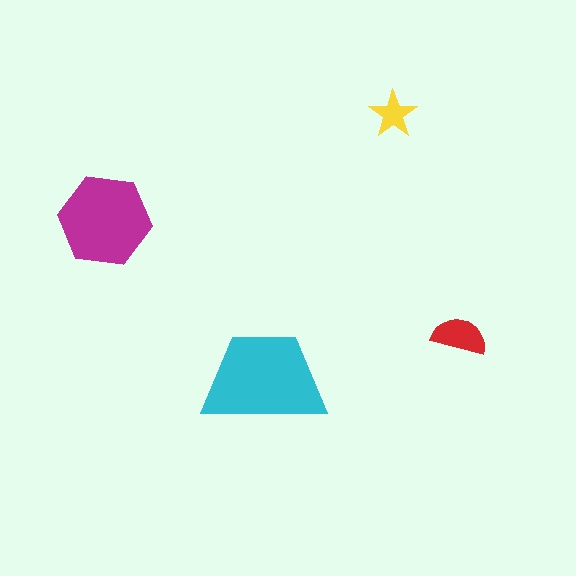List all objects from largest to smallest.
The cyan trapezoid, the magenta hexagon, the red semicircle, the yellow star.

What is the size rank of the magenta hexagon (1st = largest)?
2nd.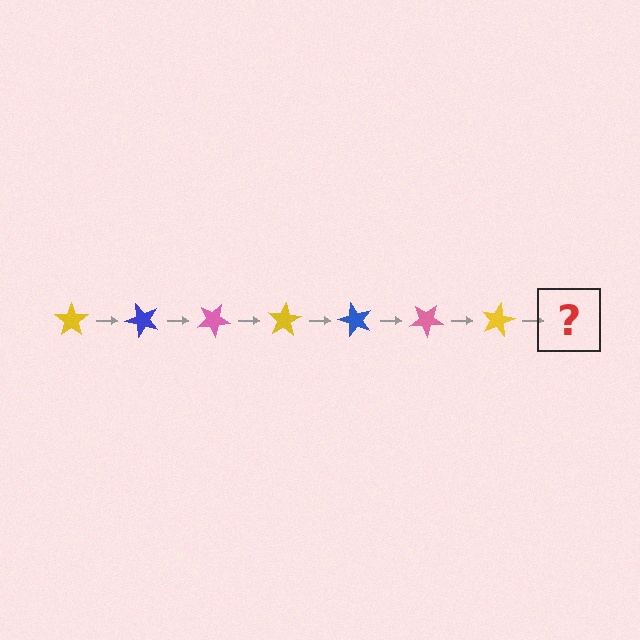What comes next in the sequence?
The next element should be a blue star, rotated 350 degrees from the start.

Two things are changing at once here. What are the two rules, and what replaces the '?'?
The two rules are that it rotates 50 degrees each step and the color cycles through yellow, blue, and pink. The '?' should be a blue star, rotated 350 degrees from the start.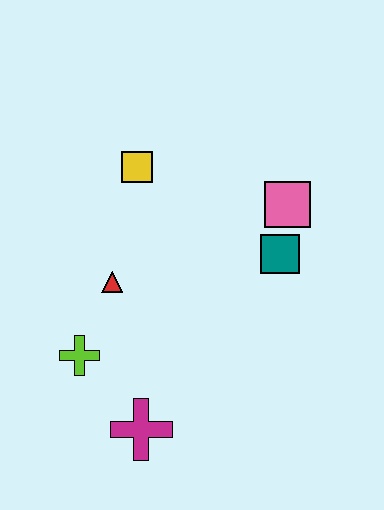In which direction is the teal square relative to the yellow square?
The teal square is to the right of the yellow square.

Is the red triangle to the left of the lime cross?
No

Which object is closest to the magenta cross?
The lime cross is closest to the magenta cross.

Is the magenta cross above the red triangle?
No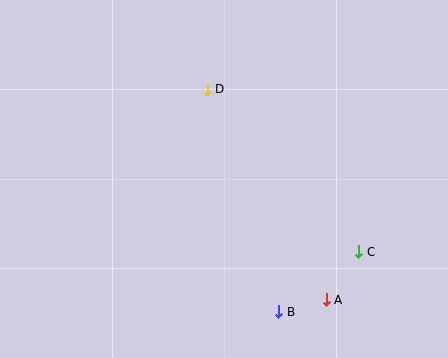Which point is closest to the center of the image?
Point D at (207, 89) is closest to the center.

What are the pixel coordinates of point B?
Point B is at (279, 312).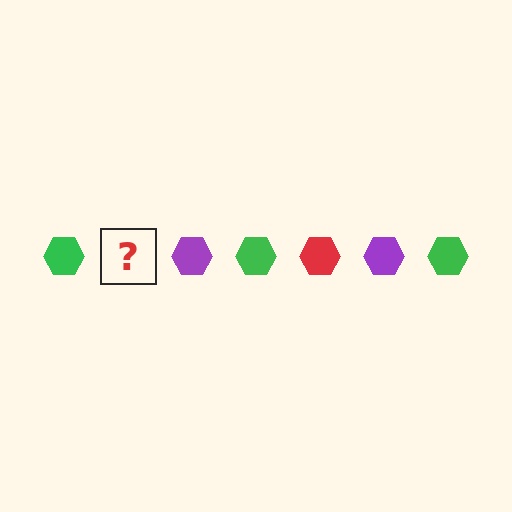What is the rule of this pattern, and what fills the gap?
The rule is that the pattern cycles through green, red, purple hexagons. The gap should be filled with a red hexagon.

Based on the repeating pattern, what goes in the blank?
The blank should be a red hexagon.